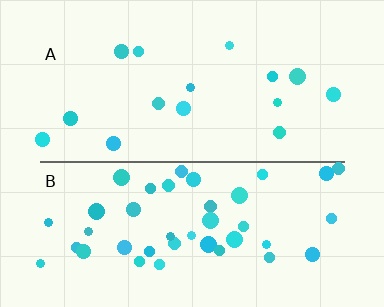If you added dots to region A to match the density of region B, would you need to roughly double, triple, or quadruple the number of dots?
Approximately triple.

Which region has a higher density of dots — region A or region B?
B (the bottom).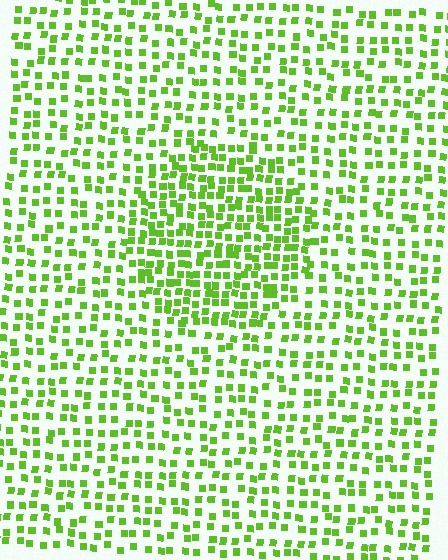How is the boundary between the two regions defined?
The boundary is defined by a change in element density (approximately 1.7x ratio). All elements are the same color, size, and shape.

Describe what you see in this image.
The image contains small lime elements arranged at two different densities. A circle-shaped region is visible where the elements are more densely packed than the surrounding area.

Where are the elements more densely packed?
The elements are more densely packed inside the circle boundary.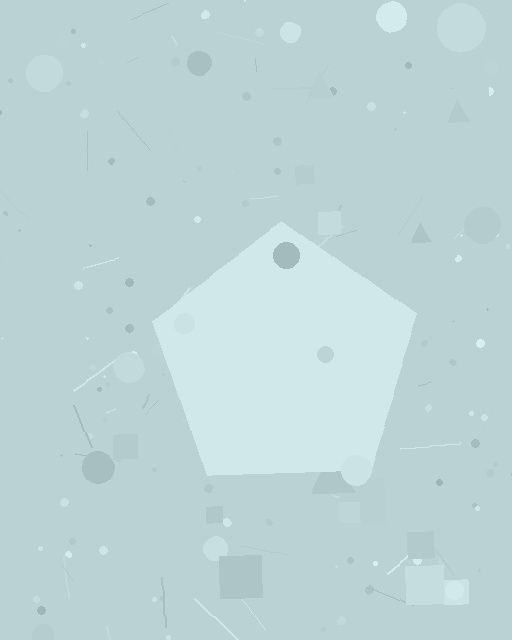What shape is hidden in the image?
A pentagon is hidden in the image.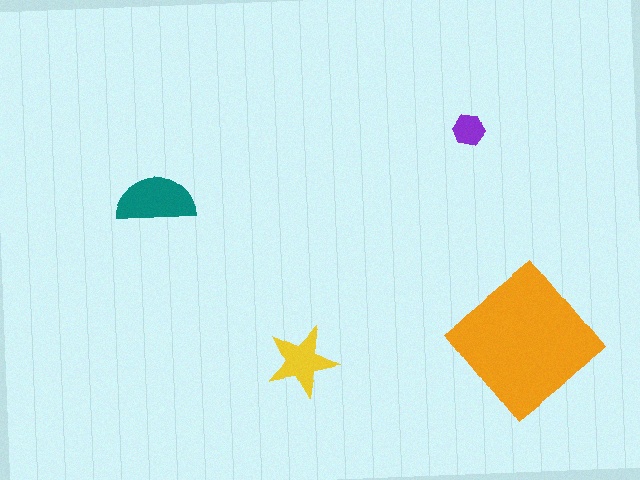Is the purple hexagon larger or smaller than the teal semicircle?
Smaller.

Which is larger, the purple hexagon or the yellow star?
The yellow star.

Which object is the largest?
The orange diamond.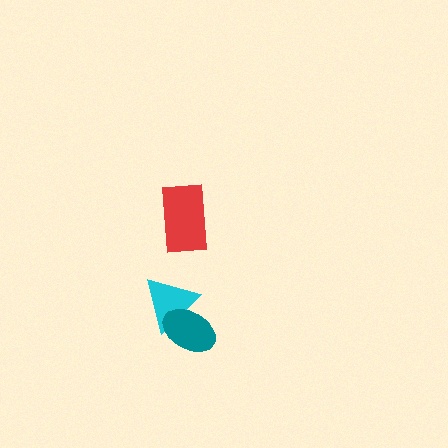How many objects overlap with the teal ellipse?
1 object overlaps with the teal ellipse.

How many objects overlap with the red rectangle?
0 objects overlap with the red rectangle.